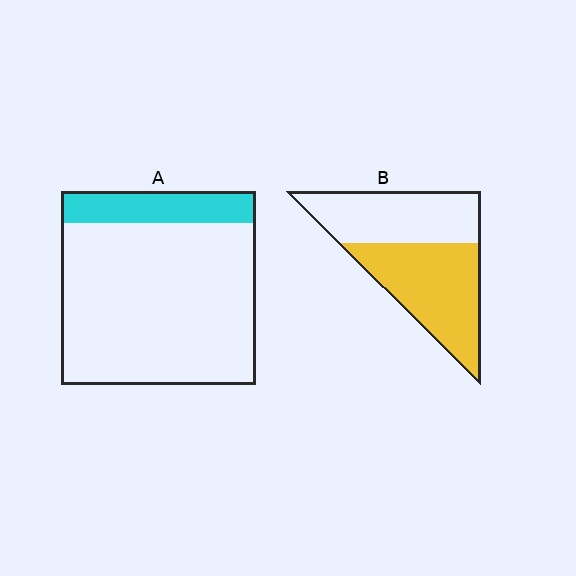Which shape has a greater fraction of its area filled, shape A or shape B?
Shape B.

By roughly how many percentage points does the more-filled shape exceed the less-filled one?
By roughly 35 percentage points (B over A).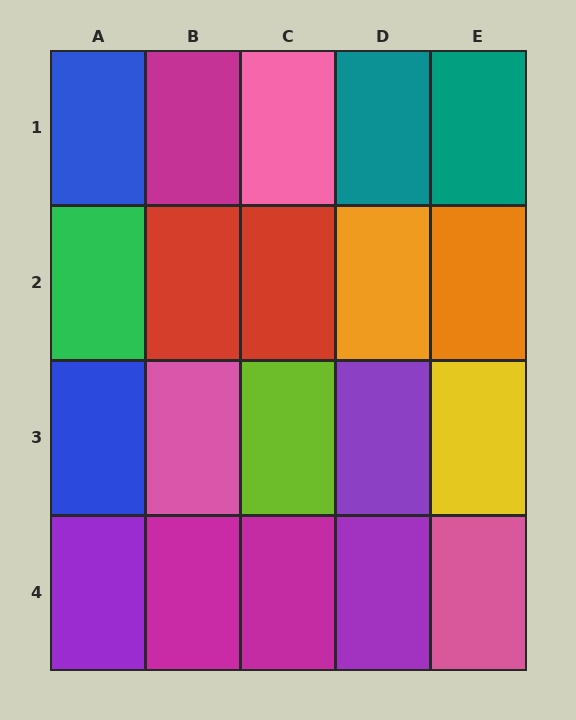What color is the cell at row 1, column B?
Magenta.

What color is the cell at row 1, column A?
Blue.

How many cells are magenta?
3 cells are magenta.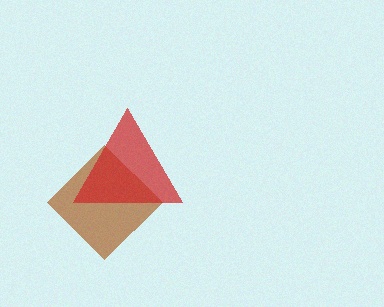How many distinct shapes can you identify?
There are 2 distinct shapes: a brown diamond, a red triangle.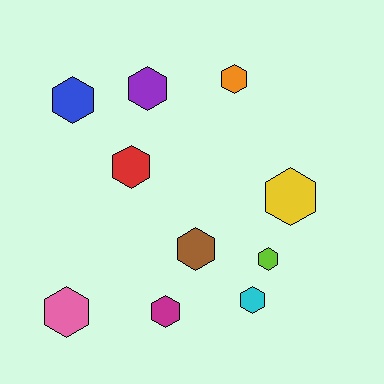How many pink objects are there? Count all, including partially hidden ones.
There is 1 pink object.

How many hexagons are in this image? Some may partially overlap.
There are 10 hexagons.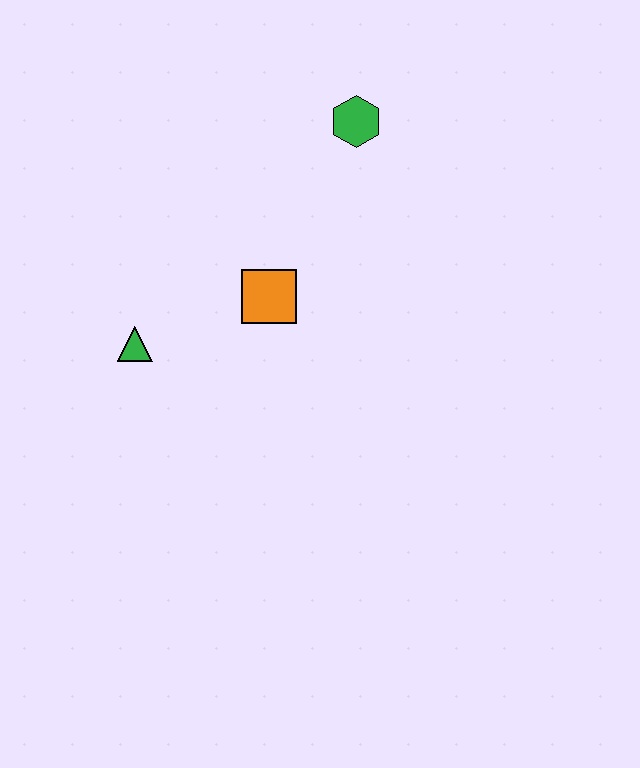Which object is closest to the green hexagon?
The orange square is closest to the green hexagon.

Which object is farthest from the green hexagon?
The green triangle is farthest from the green hexagon.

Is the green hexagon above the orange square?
Yes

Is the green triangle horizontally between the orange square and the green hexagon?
No